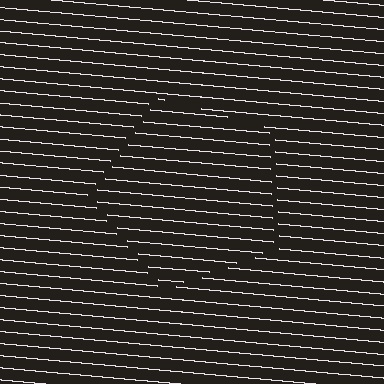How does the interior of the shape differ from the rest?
The interior of the shape contains the same grating, shifted by half a period — the contour is defined by the phase discontinuity where line-ends from the inner and outer gratings abut.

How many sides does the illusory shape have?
5 sides — the line-ends trace a pentagon.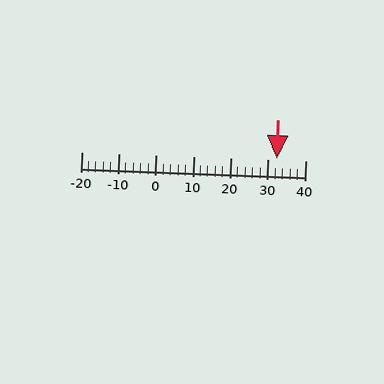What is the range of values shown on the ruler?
The ruler shows values from -20 to 40.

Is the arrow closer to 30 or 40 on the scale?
The arrow is closer to 30.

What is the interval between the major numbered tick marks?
The major tick marks are spaced 10 units apart.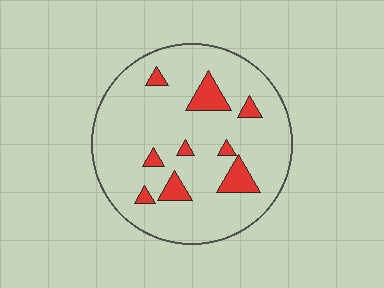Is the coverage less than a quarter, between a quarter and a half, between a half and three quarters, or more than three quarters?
Less than a quarter.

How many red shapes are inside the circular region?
9.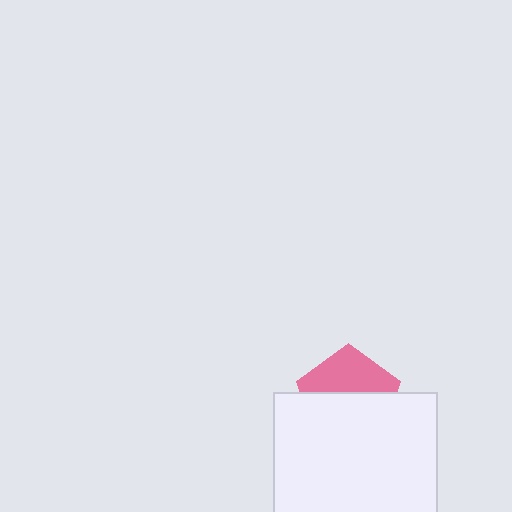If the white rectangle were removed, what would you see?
You would see the complete pink pentagon.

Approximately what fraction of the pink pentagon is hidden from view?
Roughly 58% of the pink pentagon is hidden behind the white rectangle.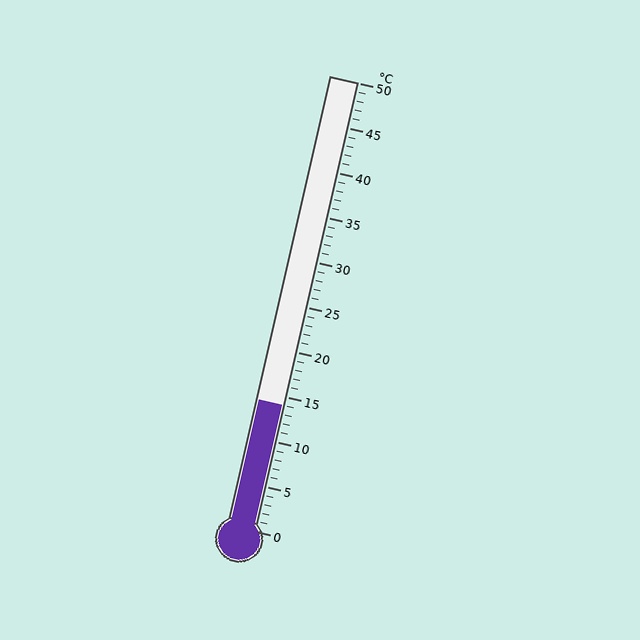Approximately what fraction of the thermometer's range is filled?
The thermometer is filled to approximately 30% of its range.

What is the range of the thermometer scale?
The thermometer scale ranges from 0°C to 50°C.